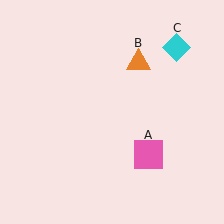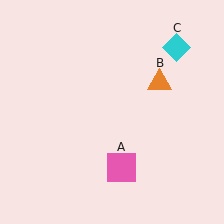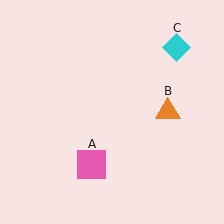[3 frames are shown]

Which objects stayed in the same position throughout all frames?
Cyan diamond (object C) remained stationary.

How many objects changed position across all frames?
2 objects changed position: pink square (object A), orange triangle (object B).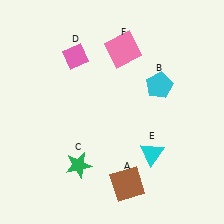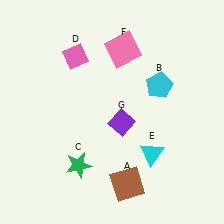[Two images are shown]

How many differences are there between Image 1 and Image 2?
There is 1 difference between the two images.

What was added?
A purple diamond (G) was added in Image 2.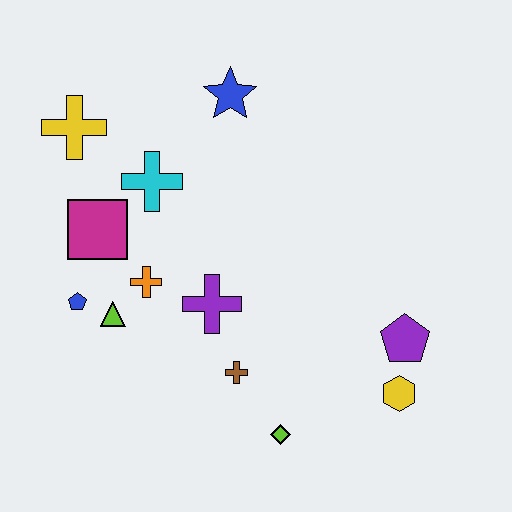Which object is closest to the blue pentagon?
The lime triangle is closest to the blue pentagon.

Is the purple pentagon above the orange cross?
No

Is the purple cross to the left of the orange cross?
No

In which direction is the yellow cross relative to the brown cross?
The yellow cross is above the brown cross.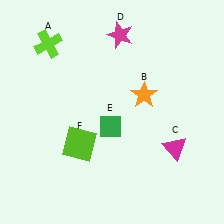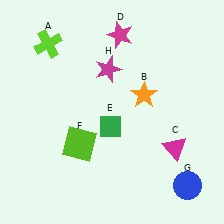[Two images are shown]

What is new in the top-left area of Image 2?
A magenta star (H) was added in the top-left area of Image 2.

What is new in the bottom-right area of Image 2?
A blue circle (G) was added in the bottom-right area of Image 2.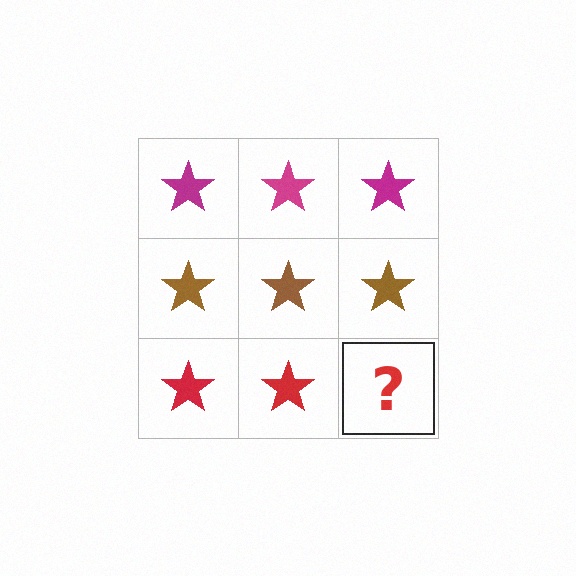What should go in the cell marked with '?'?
The missing cell should contain a red star.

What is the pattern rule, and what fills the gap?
The rule is that each row has a consistent color. The gap should be filled with a red star.